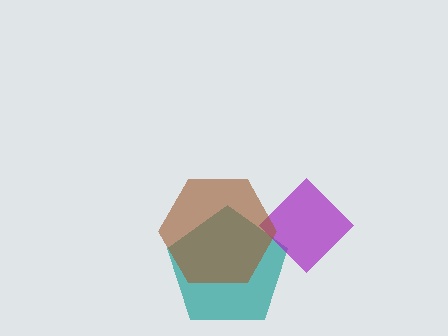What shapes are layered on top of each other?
The layered shapes are: a teal pentagon, a purple diamond, a brown hexagon.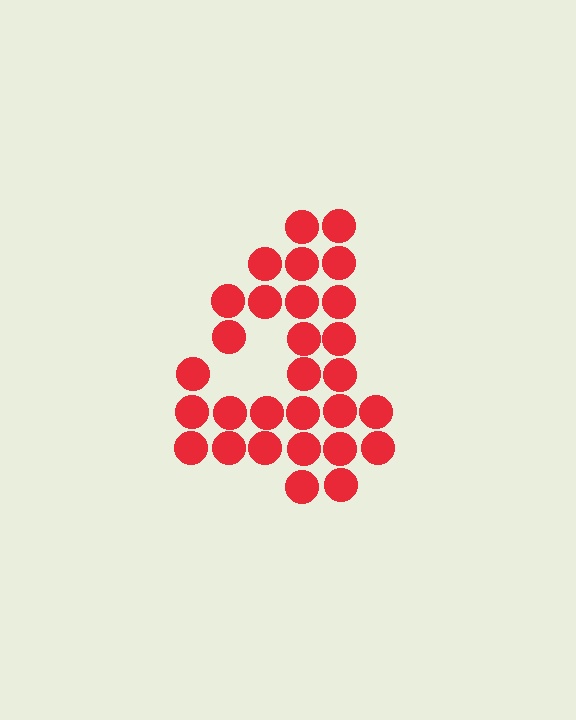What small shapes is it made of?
It is made of small circles.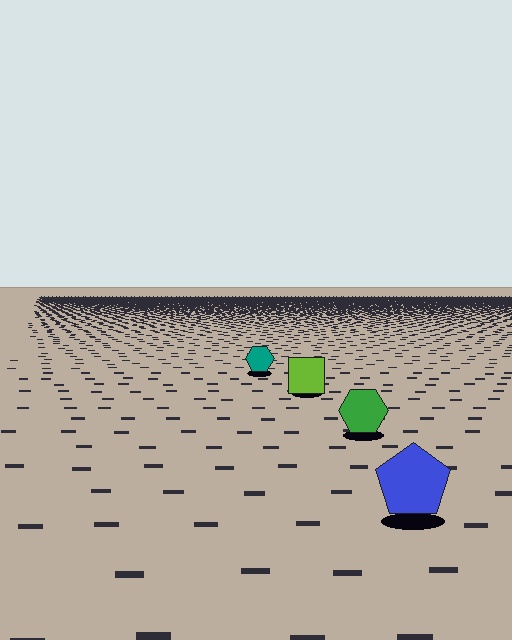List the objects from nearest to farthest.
From nearest to farthest: the blue pentagon, the green hexagon, the lime square, the teal hexagon.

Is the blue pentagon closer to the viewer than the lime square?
Yes. The blue pentagon is closer — you can tell from the texture gradient: the ground texture is coarser near it.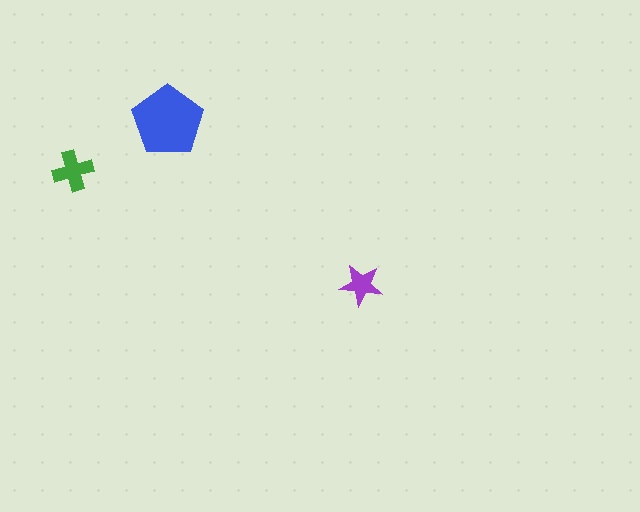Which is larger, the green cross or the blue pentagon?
The blue pentagon.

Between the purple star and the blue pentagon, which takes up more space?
The blue pentagon.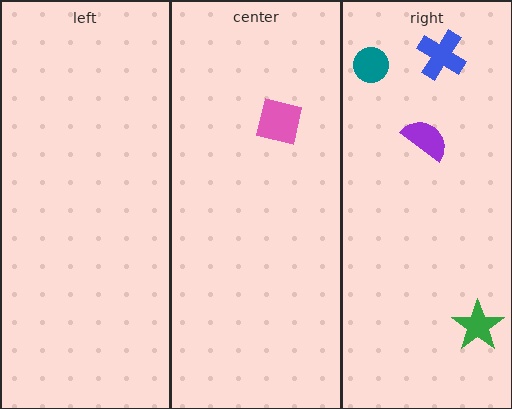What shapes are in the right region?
The purple semicircle, the green star, the teal circle, the blue cross.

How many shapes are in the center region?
1.